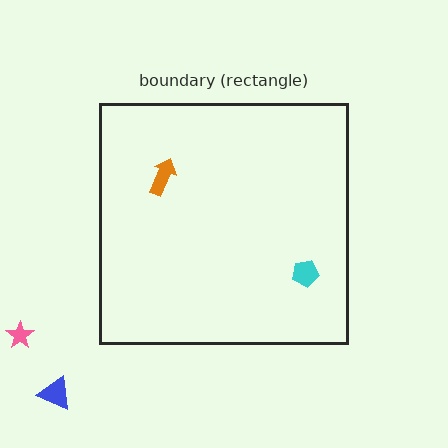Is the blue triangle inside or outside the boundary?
Outside.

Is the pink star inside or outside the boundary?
Outside.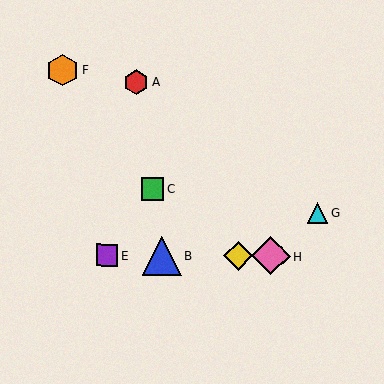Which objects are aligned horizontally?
Objects B, D, E, H are aligned horizontally.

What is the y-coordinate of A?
Object A is at y≈82.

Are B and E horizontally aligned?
Yes, both are at y≈255.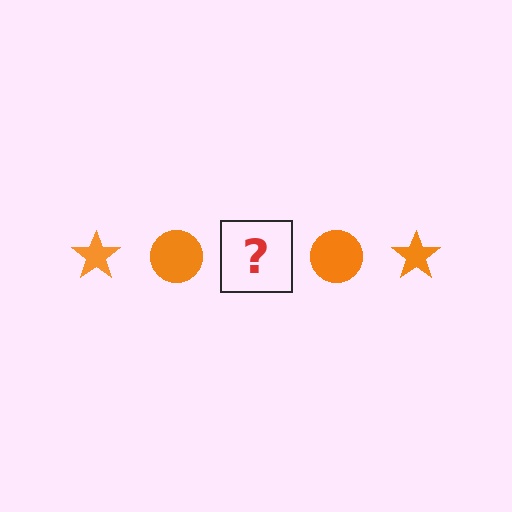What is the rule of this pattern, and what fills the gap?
The rule is that the pattern cycles through star, circle shapes in orange. The gap should be filled with an orange star.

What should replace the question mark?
The question mark should be replaced with an orange star.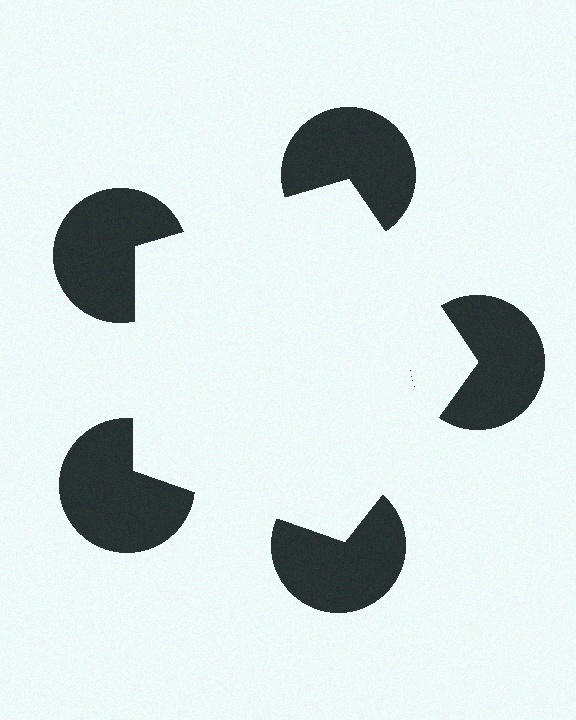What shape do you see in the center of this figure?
An illusory pentagon — its edges are inferred from the aligned wedge cuts in the pac-man discs, not physically drawn.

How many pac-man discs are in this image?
There are 5 — one at each vertex of the illusory pentagon.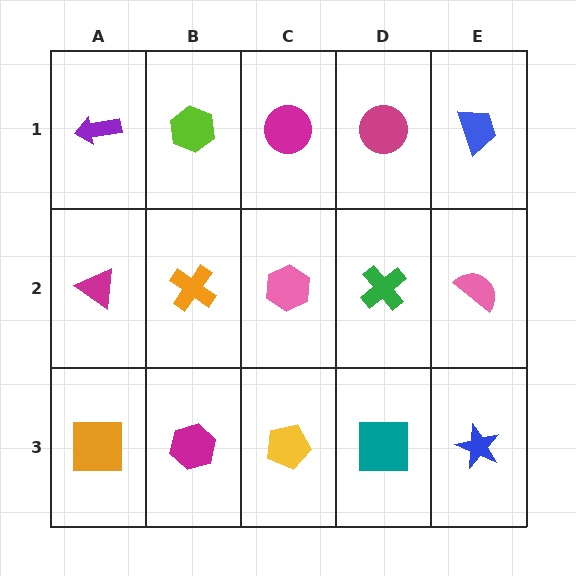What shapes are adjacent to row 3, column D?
A green cross (row 2, column D), a yellow pentagon (row 3, column C), a blue star (row 3, column E).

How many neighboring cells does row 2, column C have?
4.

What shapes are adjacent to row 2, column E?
A blue trapezoid (row 1, column E), a blue star (row 3, column E), a green cross (row 2, column D).